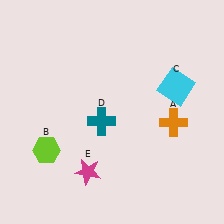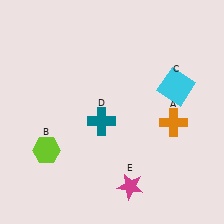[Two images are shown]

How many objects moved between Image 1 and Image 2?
1 object moved between the two images.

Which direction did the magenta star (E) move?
The magenta star (E) moved right.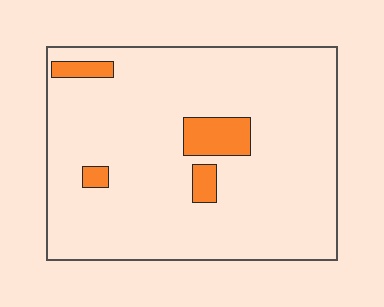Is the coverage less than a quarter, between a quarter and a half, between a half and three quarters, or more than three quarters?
Less than a quarter.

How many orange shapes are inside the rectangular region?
4.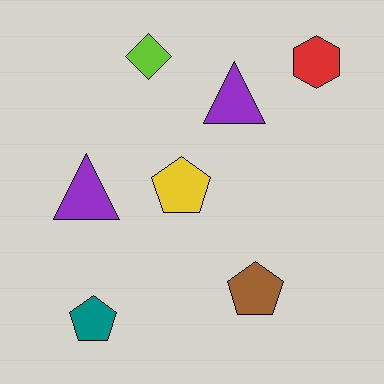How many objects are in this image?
There are 7 objects.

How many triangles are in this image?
There are 2 triangles.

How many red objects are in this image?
There is 1 red object.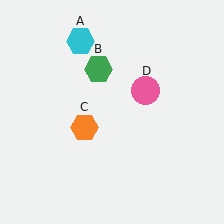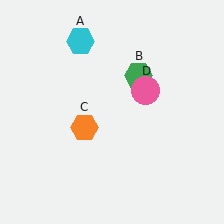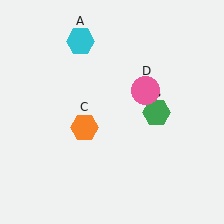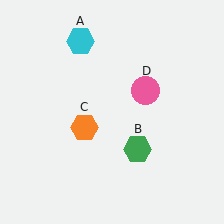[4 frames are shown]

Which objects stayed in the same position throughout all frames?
Cyan hexagon (object A) and orange hexagon (object C) and pink circle (object D) remained stationary.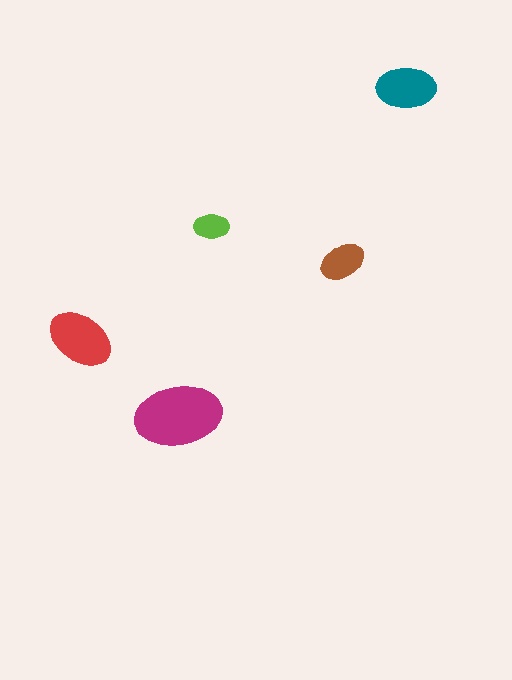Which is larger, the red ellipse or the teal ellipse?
The red one.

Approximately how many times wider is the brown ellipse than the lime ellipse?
About 1.5 times wider.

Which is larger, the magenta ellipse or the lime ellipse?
The magenta one.